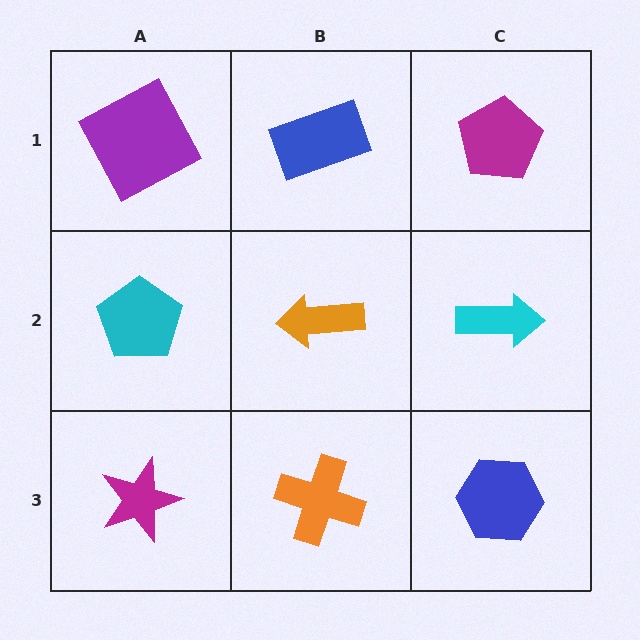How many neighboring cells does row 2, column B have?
4.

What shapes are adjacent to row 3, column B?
An orange arrow (row 2, column B), a magenta star (row 3, column A), a blue hexagon (row 3, column C).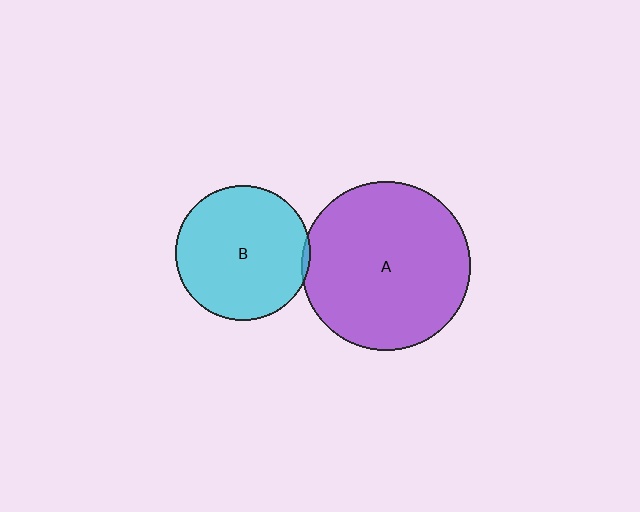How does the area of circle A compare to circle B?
Approximately 1.6 times.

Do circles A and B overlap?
Yes.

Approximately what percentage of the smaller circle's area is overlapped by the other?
Approximately 5%.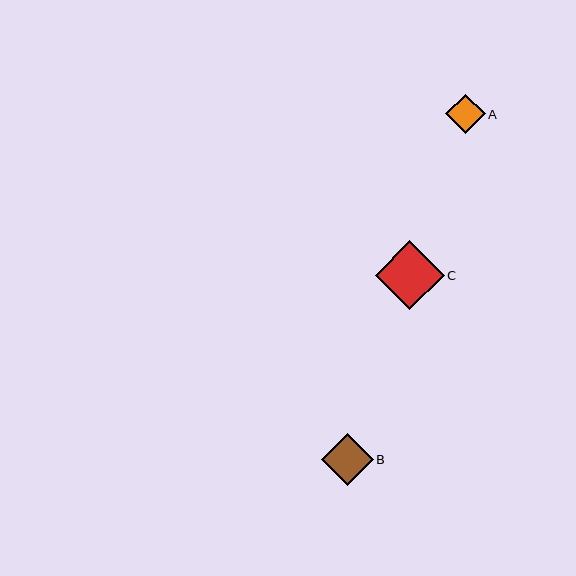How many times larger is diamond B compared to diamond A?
Diamond B is approximately 1.3 times the size of diamond A.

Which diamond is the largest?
Diamond C is the largest with a size of approximately 69 pixels.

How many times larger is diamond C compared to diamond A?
Diamond C is approximately 1.7 times the size of diamond A.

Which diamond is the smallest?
Diamond A is the smallest with a size of approximately 39 pixels.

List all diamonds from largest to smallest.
From largest to smallest: C, B, A.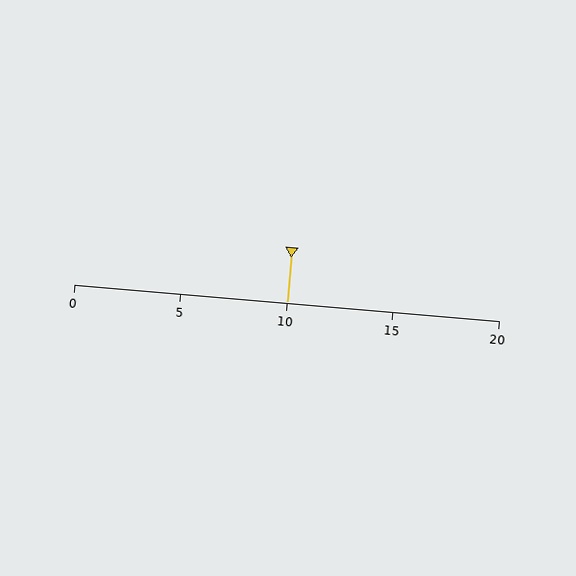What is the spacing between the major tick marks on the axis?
The major ticks are spaced 5 apart.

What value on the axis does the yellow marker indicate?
The marker indicates approximately 10.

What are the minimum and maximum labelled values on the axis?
The axis runs from 0 to 20.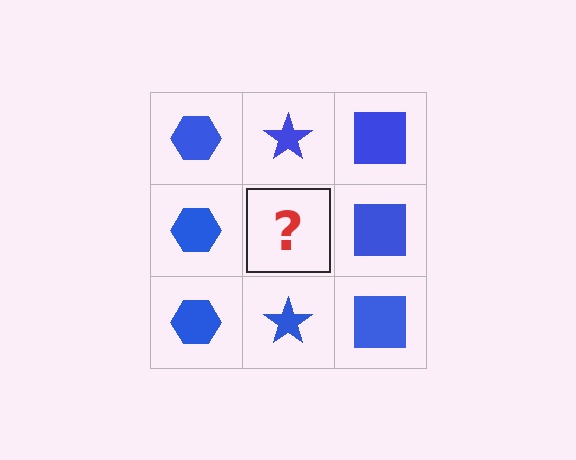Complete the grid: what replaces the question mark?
The question mark should be replaced with a blue star.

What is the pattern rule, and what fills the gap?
The rule is that each column has a consistent shape. The gap should be filled with a blue star.